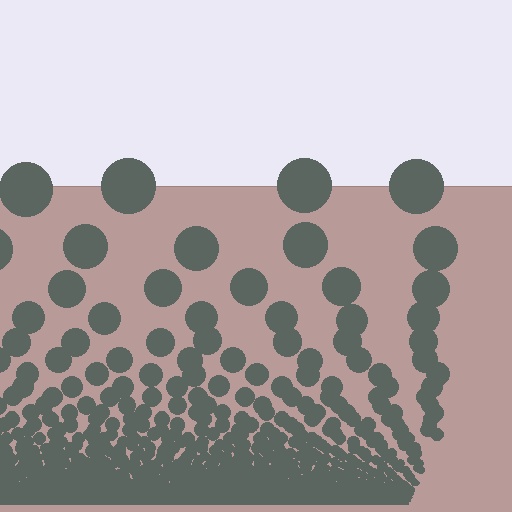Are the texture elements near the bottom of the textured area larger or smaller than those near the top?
Smaller. The gradient is inverted — elements near the bottom are smaller and denser.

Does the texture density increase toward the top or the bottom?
Density increases toward the bottom.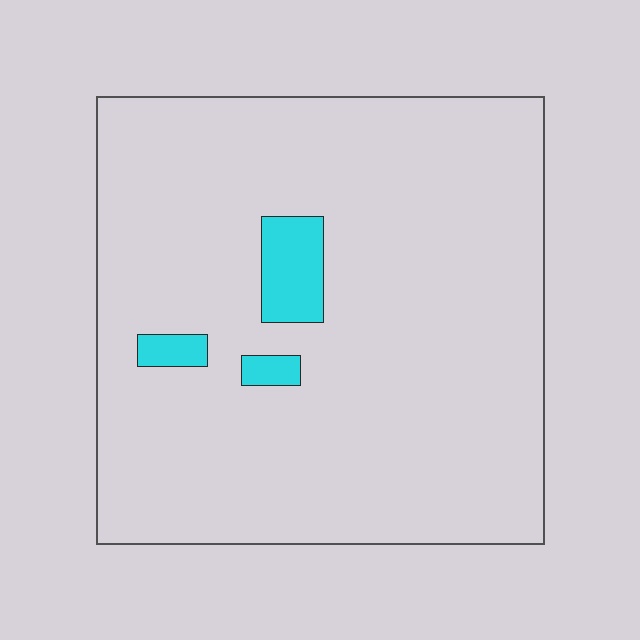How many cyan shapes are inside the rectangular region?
3.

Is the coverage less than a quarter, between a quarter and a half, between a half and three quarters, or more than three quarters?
Less than a quarter.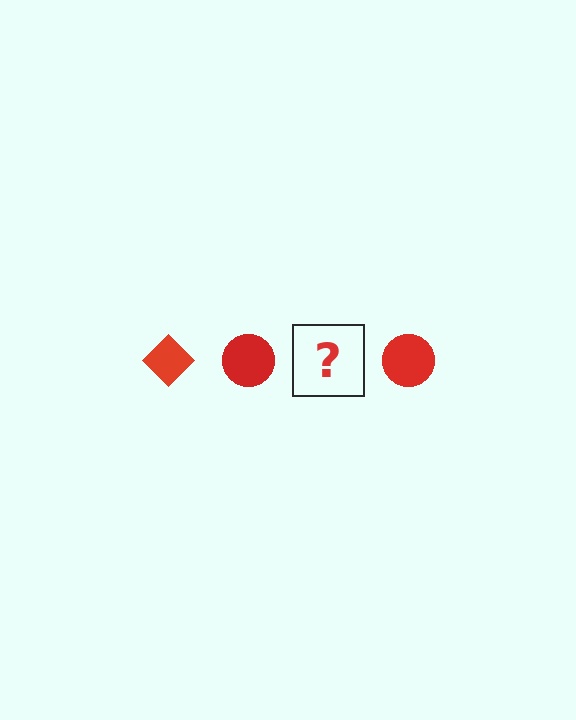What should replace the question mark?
The question mark should be replaced with a red diamond.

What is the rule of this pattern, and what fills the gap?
The rule is that the pattern cycles through diamond, circle shapes in red. The gap should be filled with a red diamond.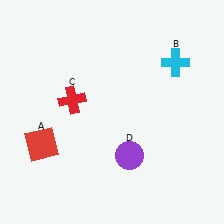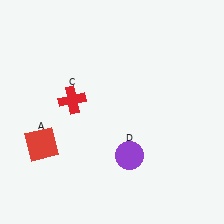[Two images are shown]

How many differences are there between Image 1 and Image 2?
There is 1 difference between the two images.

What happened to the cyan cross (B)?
The cyan cross (B) was removed in Image 2. It was in the top-right area of Image 1.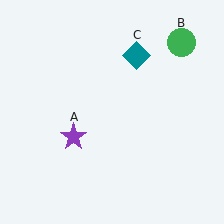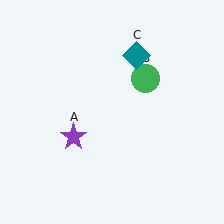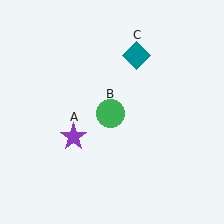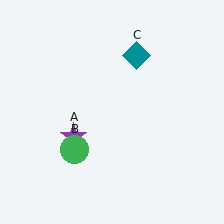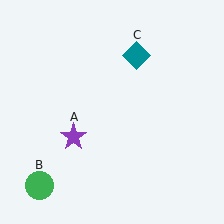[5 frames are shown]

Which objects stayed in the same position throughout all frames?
Purple star (object A) and teal diamond (object C) remained stationary.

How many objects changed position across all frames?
1 object changed position: green circle (object B).